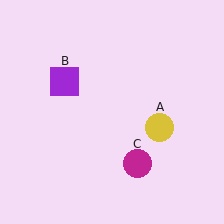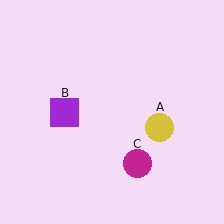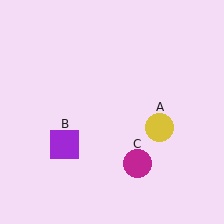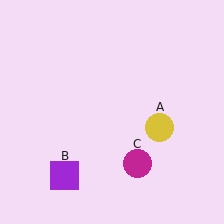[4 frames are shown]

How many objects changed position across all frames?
1 object changed position: purple square (object B).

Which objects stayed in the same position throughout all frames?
Yellow circle (object A) and magenta circle (object C) remained stationary.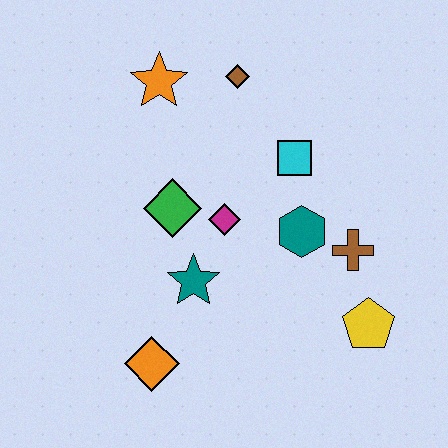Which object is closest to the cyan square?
The teal hexagon is closest to the cyan square.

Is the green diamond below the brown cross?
No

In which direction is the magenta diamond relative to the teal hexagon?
The magenta diamond is to the left of the teal hexagon.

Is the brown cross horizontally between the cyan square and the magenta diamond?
No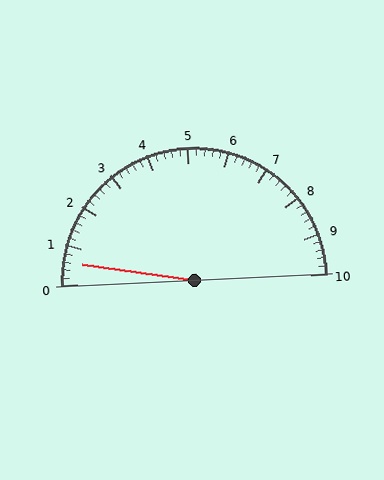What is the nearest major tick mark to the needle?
The nearest major tick mark is 1.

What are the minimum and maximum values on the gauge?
The gauge ranges from 0 to 10.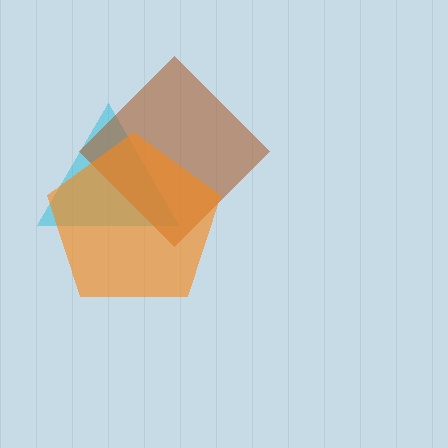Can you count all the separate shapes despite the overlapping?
Yes, there are 3 separate shapes.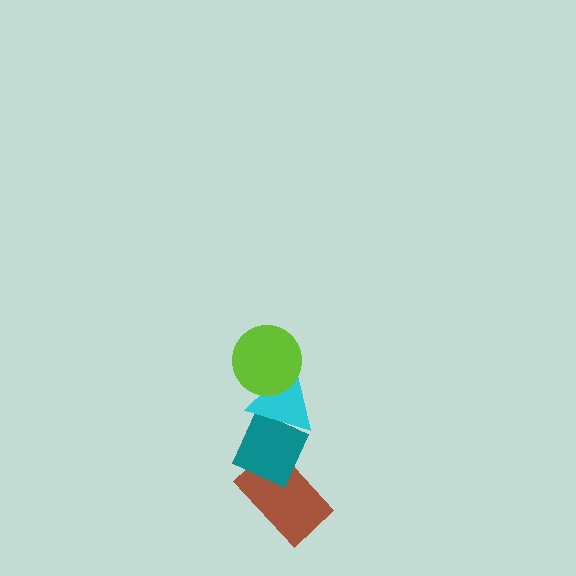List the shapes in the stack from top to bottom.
From top to bottom: the lime circle, the cyan triangle, the teal diamond, the brown rectangle.